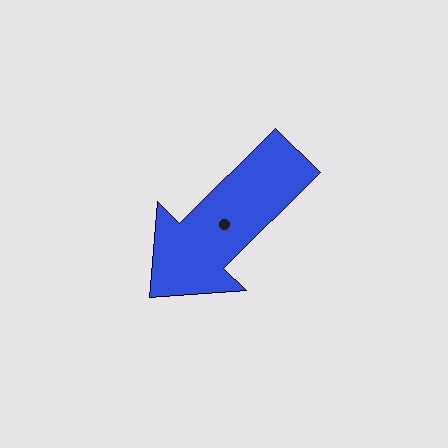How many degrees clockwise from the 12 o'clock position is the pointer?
Approximately 225 degrees.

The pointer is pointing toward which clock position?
Roughly 8 o'clock.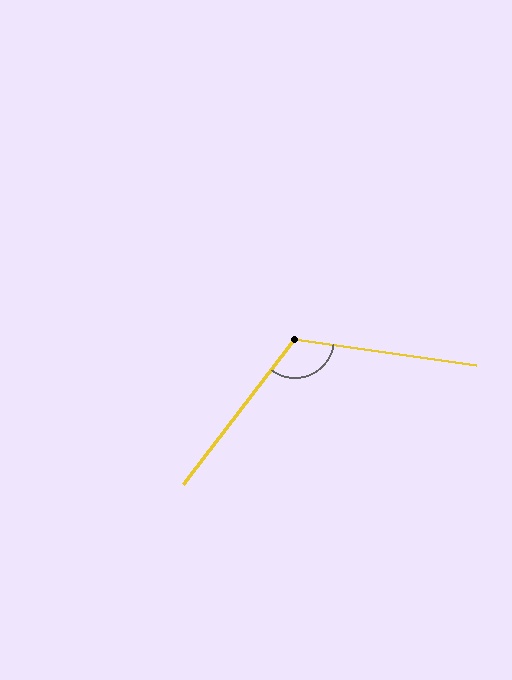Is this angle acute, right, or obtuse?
It is obtuse.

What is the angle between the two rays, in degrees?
Approximately 119 degrees.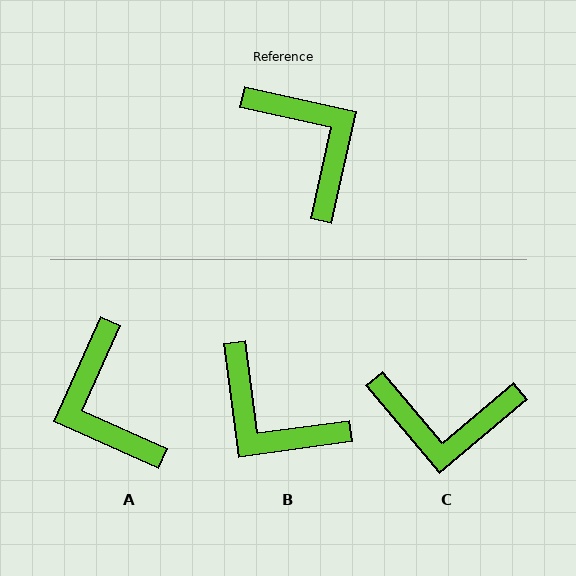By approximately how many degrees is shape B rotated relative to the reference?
Approximately 160 degrees clockwise.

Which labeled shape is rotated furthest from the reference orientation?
A, about 168 degrees away.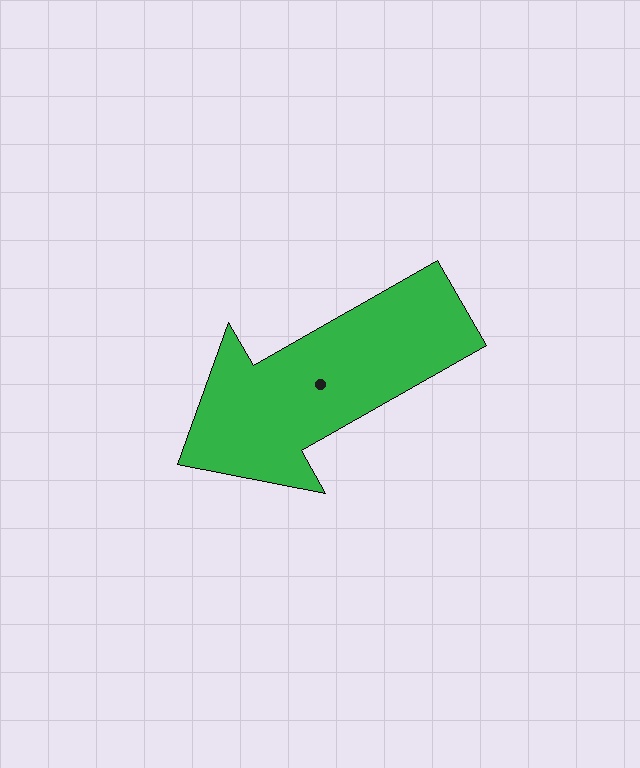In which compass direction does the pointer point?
Southwest.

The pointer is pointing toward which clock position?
Roughly 8 o'clock.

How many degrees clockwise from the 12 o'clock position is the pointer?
Approximately 240 degrees.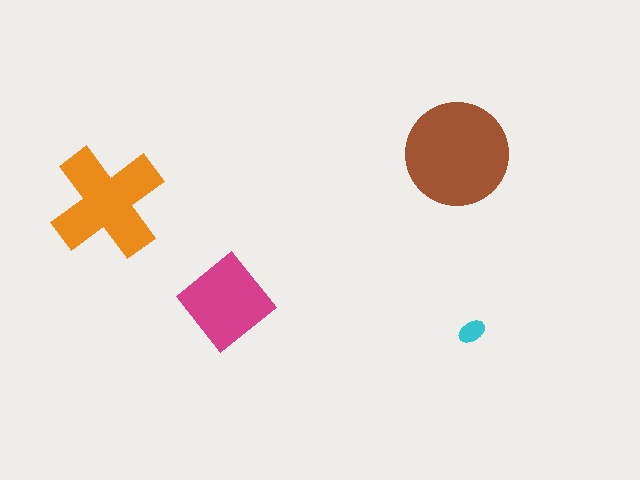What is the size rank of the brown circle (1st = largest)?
1st.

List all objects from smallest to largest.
The cyan ellipse, the magenta diamond, the orange cross, the brown circle.